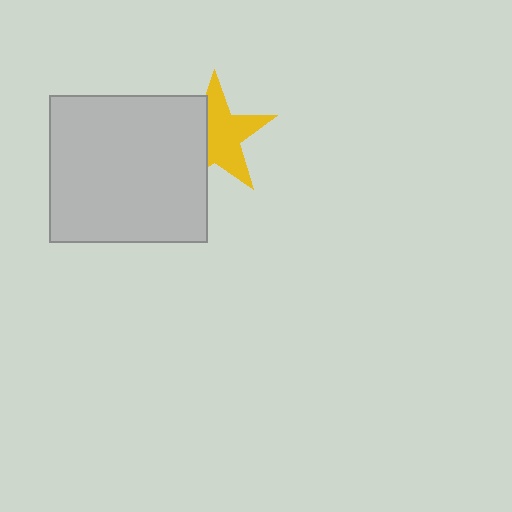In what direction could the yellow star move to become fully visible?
The yellow star could move right. That would shift it out from behind the light gray rectangle entirely.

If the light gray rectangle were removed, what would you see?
You would see the complete yellow star.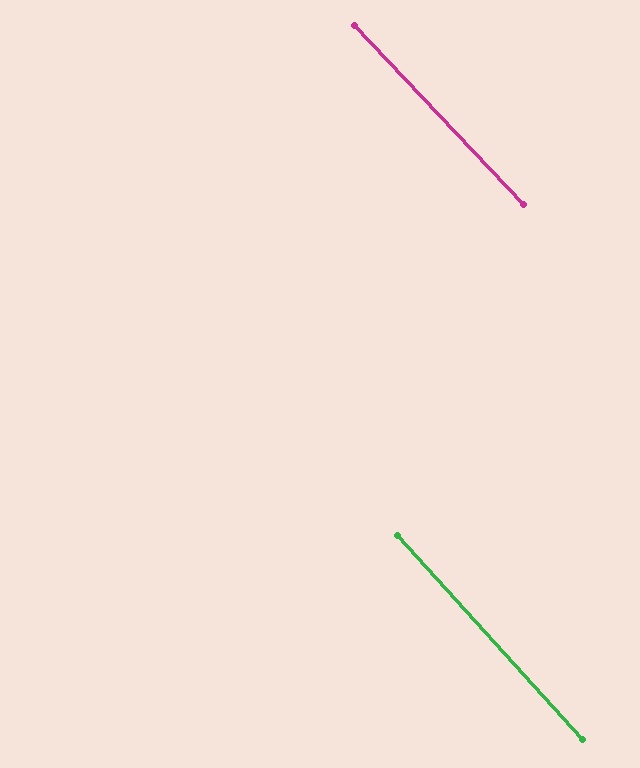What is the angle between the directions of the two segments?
Approximately 1 degree.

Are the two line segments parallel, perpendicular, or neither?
Parallel — their directions differ by only 1.2°.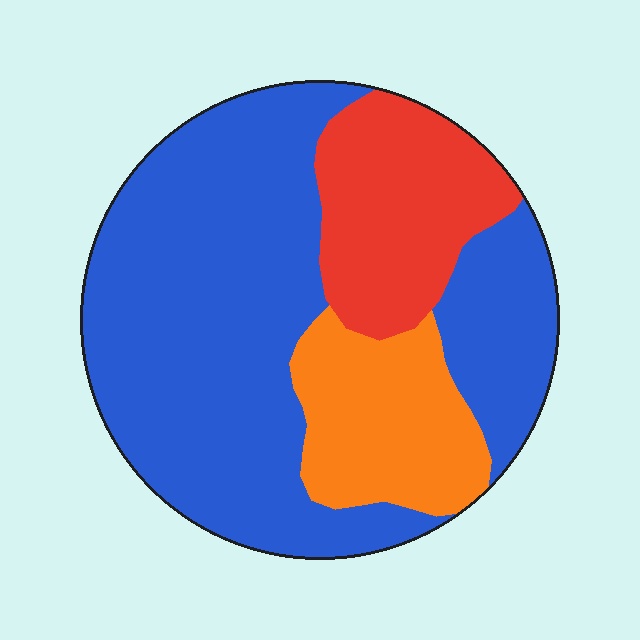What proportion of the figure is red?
Red covers roughly 20% of the figure.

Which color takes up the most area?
Blue, at roughly 65%.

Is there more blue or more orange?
Blue.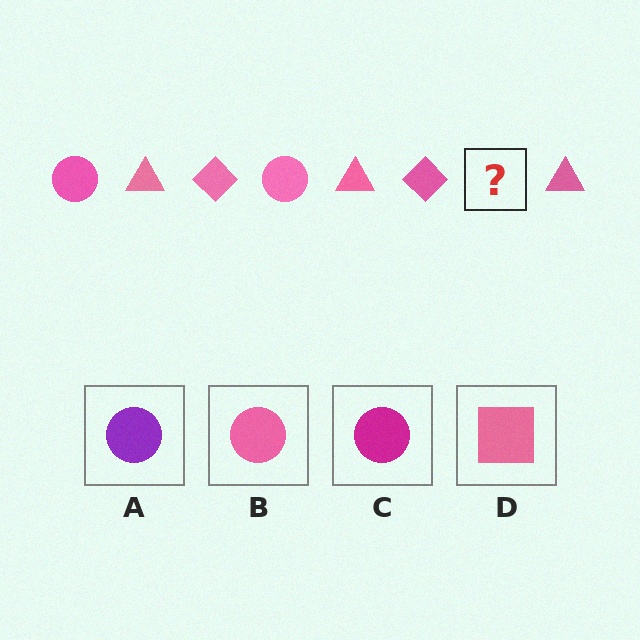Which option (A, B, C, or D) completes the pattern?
B.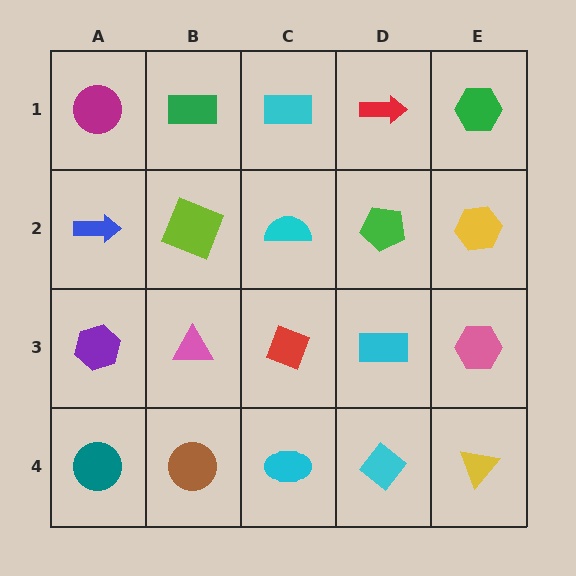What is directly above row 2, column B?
A green rectangle.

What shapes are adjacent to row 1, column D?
A green pentagon (row 2, column D), a cyan rectangle (row 1, column C), a green hexagon (row 1, column E).